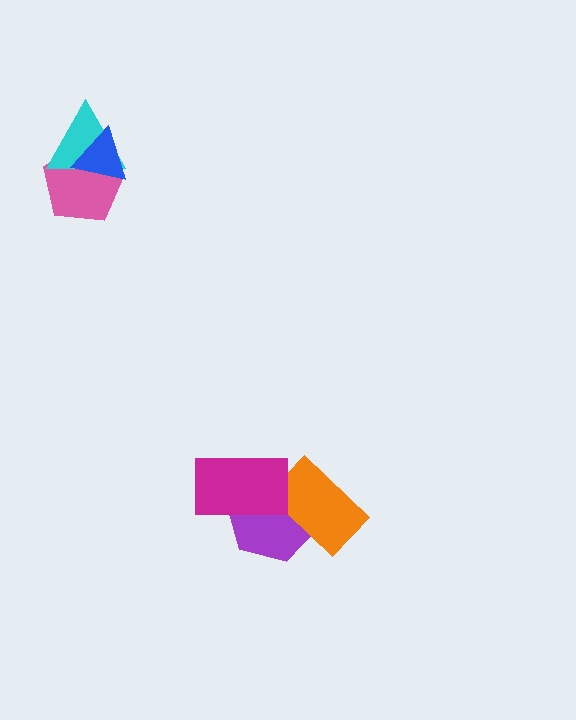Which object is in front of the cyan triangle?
The blue triangle is in front of the cyan triangle.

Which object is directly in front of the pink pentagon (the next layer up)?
The cyan triangle is directly in front of the pink pentagon.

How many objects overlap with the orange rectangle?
2 objects overlap with the orange rectangle.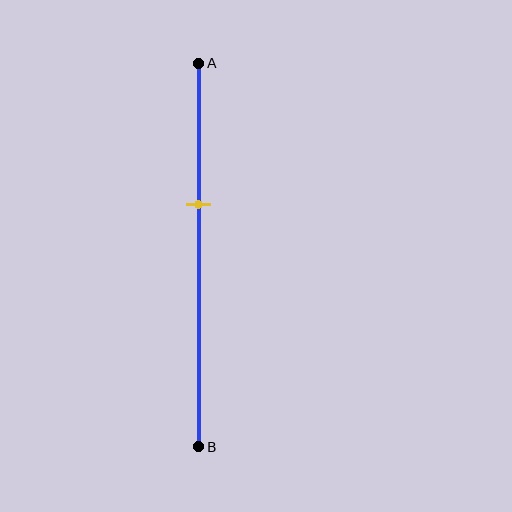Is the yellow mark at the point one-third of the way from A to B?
No, the mark is at about 35% from A, not at the 33% one-third point.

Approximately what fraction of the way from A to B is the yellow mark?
The yellow mark is approximately 35% of the way from A to B.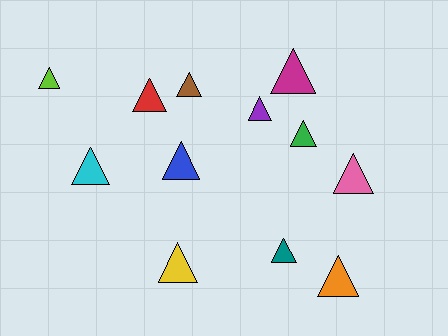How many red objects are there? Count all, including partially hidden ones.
There is 1 red object.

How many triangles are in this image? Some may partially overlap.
There are 12 triangles.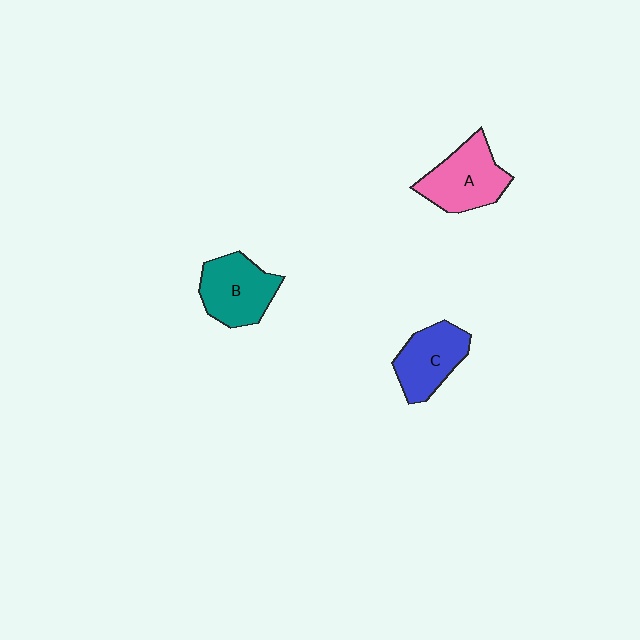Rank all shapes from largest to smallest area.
From largest to smallest: A (pink), B (teal), C (blue).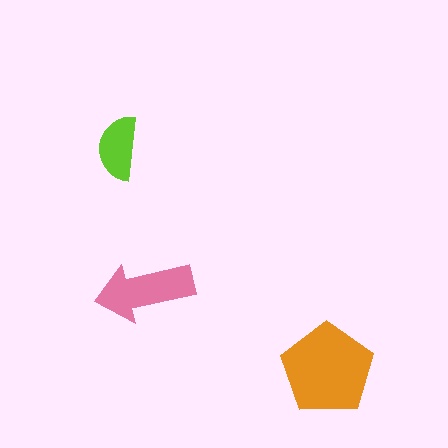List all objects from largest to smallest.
The orange pentagon, the pink arrow, the lime semicircle.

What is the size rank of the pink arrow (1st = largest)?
2nd.